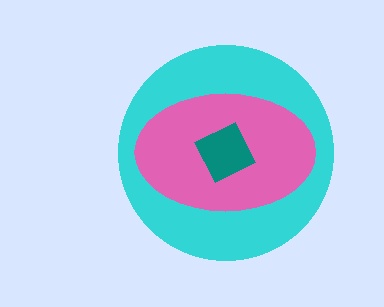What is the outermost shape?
The cyan circle.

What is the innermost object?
The teal square.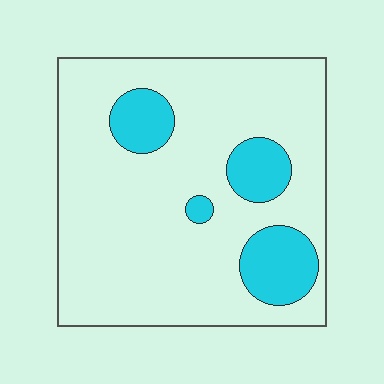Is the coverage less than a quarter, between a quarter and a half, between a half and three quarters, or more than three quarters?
Less than a quarter.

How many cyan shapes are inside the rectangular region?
4.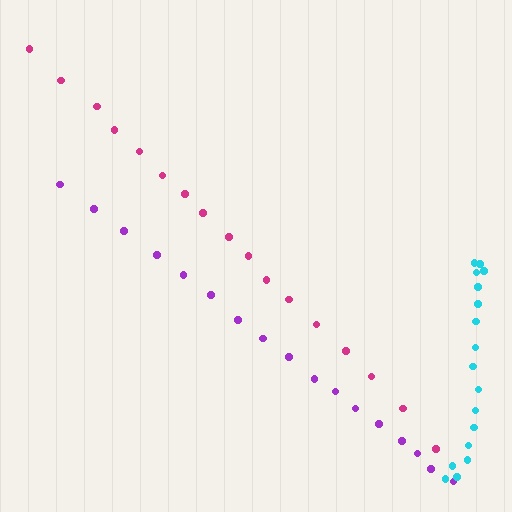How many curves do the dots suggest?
There are 3 distinct paths.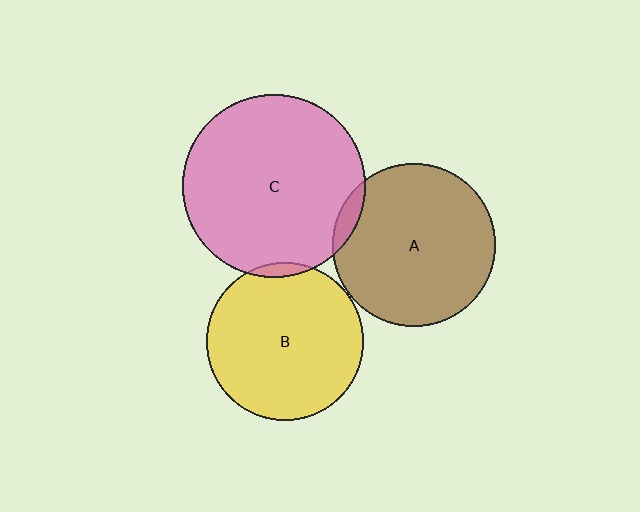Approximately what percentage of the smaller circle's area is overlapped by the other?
Approximately 5%.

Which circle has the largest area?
Circle C (pink).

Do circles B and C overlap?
Yes.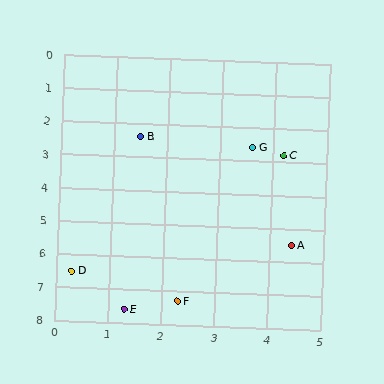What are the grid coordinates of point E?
Point E is at approximately (1.3, 7.6).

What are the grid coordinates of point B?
Point B is at approximately (1.5, 2.4).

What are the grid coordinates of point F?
Point F is at approximately (2.3, 7.3).